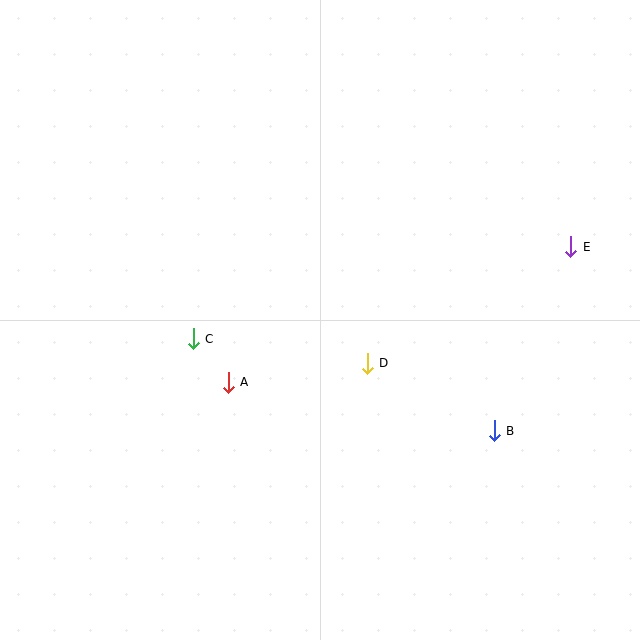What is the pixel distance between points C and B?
The distance between C and B is 315 pixels.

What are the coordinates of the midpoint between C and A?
The midpoint between C and A is at (211, 361).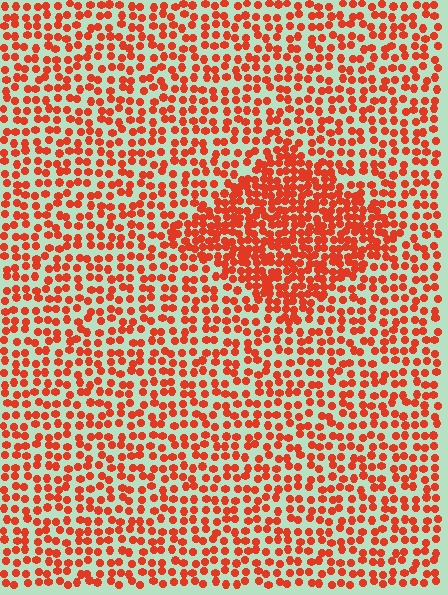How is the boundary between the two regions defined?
The boundary is defined by a change in element density (approximately 1.9x ratio). All elements are the same color, size, and shape.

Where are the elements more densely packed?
The elements are more densely packed inside the diamond boundary.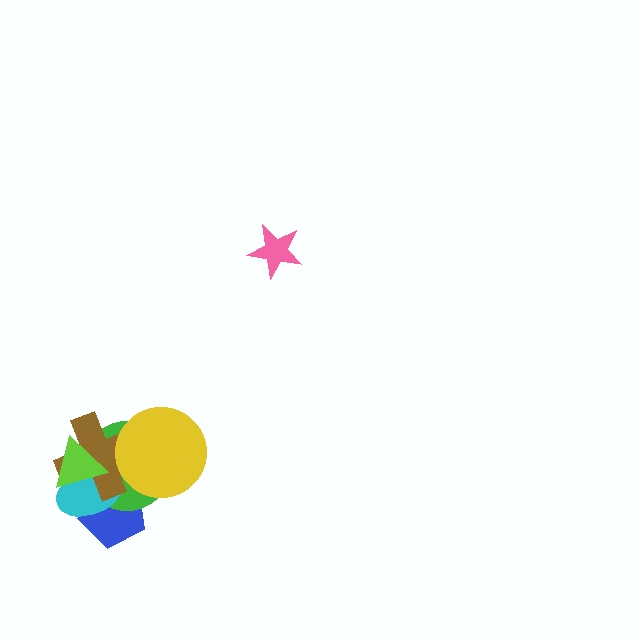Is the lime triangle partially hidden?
No, no other shape covers it.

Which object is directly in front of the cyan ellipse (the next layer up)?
The brown cross is directly in front of the cyan ellipse.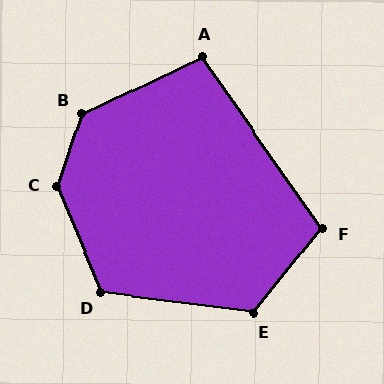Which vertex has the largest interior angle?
C, at approximately 138 degrees.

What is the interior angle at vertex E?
Approximately 122 degrees (obtuse).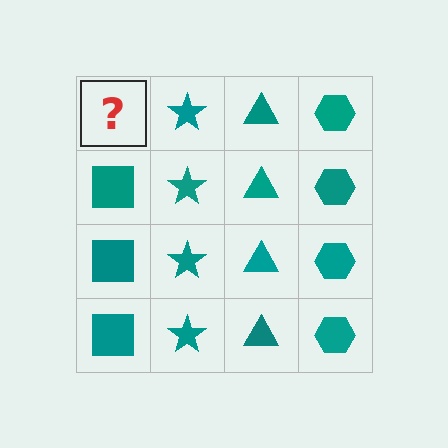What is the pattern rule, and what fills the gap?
The rule is that each column has a consistent shape. The gap should be filled with a teal square.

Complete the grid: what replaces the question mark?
The question mark should be replaced with a teal square.